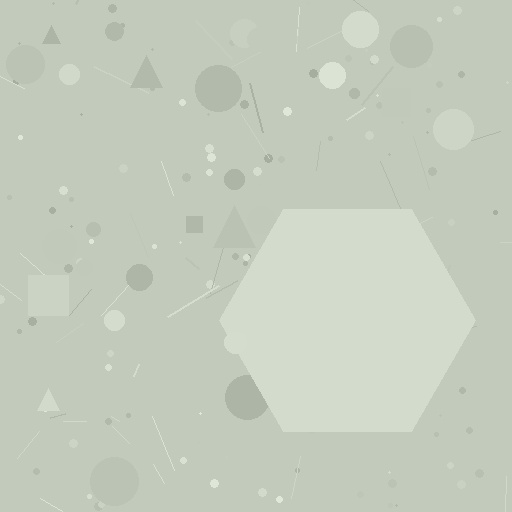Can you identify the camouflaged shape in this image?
The camouflaged shape is a hexagon.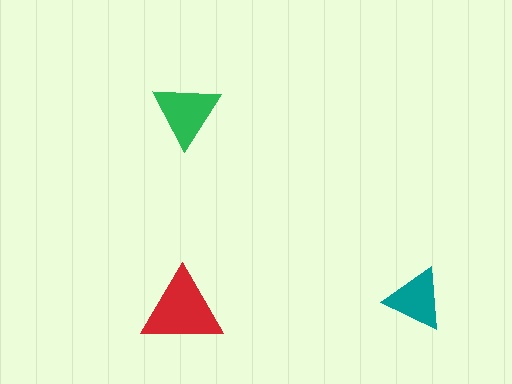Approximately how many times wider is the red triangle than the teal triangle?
About 1.5 times wider.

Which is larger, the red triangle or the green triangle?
The red one.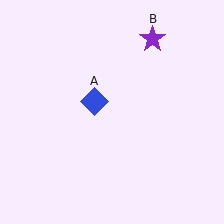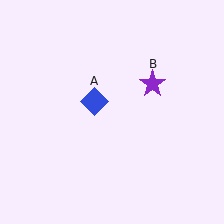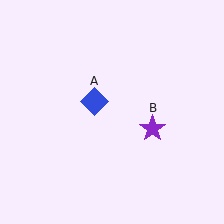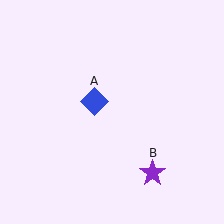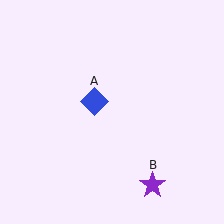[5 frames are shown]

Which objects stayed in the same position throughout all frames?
Blue diamond (object A) remained stationary.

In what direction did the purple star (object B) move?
The purple star (object B) moved down.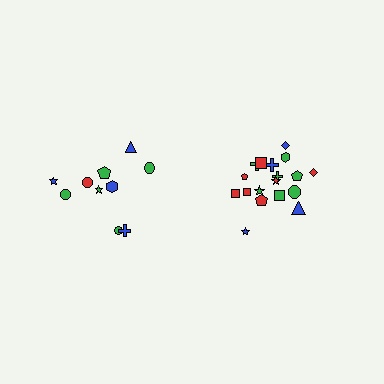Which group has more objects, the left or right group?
The right group.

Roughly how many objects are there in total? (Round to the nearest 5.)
Roughly 30 objects in total.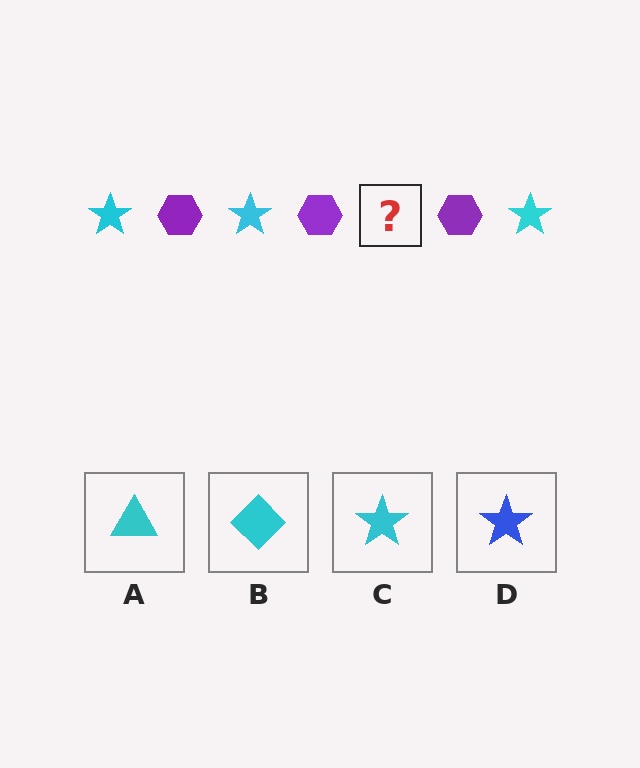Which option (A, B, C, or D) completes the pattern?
C.